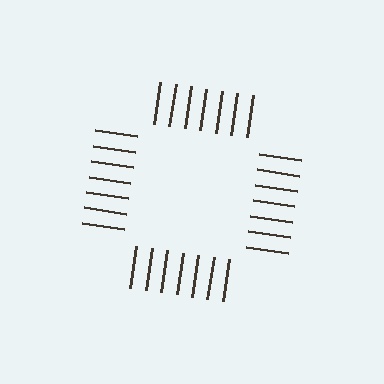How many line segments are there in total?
28 — 7 along each of the 4 edges.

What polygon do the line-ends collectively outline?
An illusory square — the line segments terminate on its edges but no continuous stroke is drawn.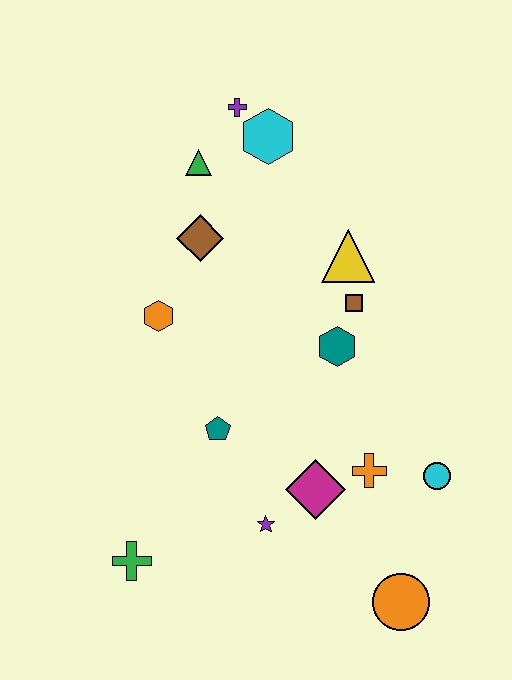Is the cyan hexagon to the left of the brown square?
Yes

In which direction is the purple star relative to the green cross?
The purple star is to the right of the green cross.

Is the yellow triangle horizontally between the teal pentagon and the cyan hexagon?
No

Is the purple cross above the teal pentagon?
Yes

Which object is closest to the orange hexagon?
The brown diamond is closest to the orange hexagon.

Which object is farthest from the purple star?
The purple cross is farthest from the purple star.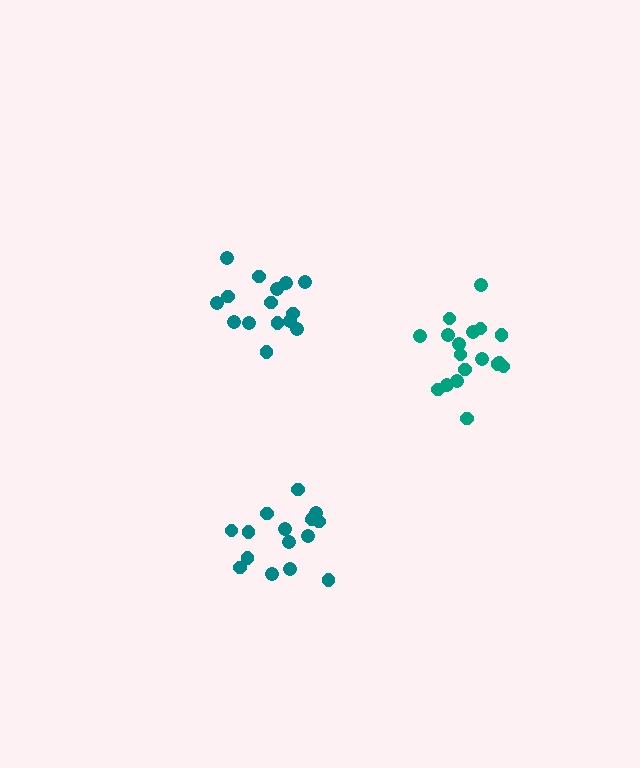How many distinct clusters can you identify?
There are 3 distinct clusters.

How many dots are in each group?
Group 1: 15 dots, Group 2: 16 dots, Group 3: 18 dots (49 total).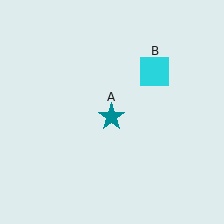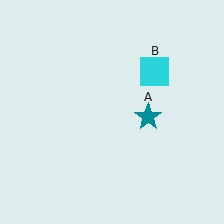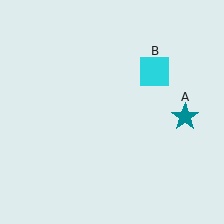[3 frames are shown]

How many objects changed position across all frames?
1 object changed position: teal star (object A).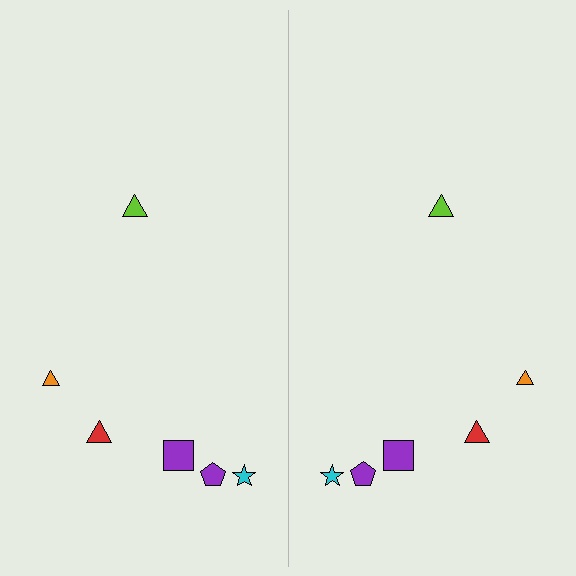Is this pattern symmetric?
Yes, this pattern has bilateral (reflection) symmetry.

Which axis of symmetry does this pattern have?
The pattern has a vertical axis of symmetry running through the center of the image.